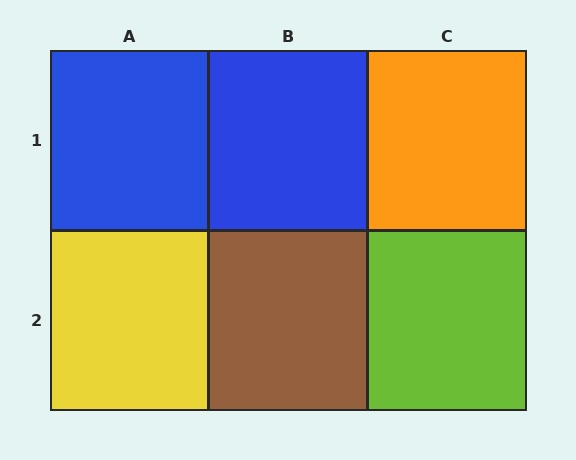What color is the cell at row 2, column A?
Yellow.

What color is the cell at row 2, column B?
Brown.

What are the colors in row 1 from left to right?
Blue, blue, orange.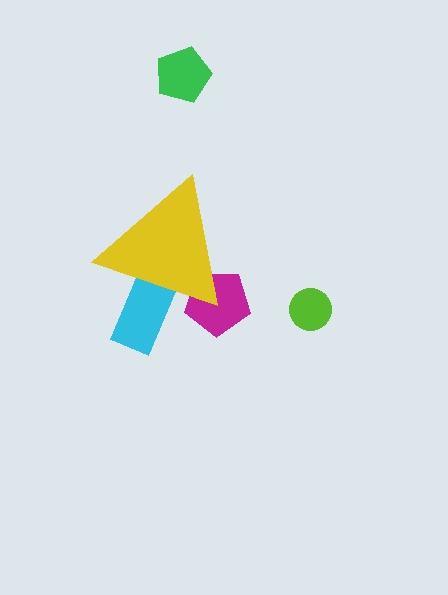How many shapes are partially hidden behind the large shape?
2 shapes are partially hidden.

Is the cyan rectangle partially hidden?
Yes, the cyan rectangle is partially hidden behind the yellow triangle.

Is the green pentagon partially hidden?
No, the green pentagon is fully visible.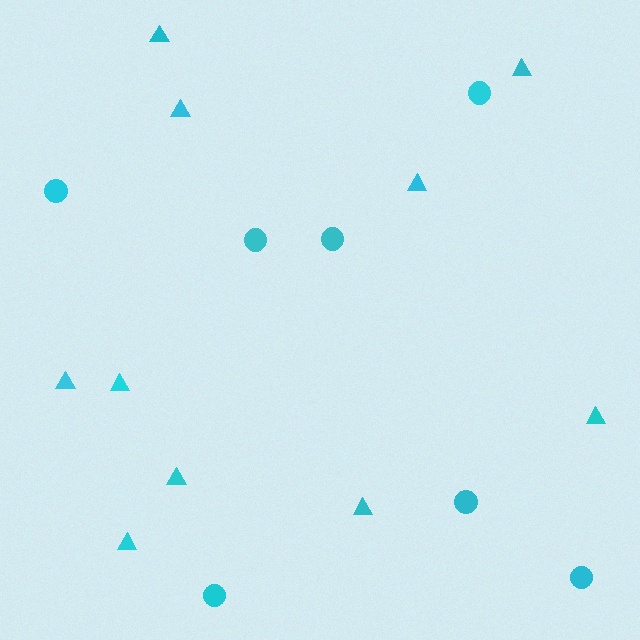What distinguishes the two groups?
There are 2 groups: one group of triangles (10) and one group of circles (7).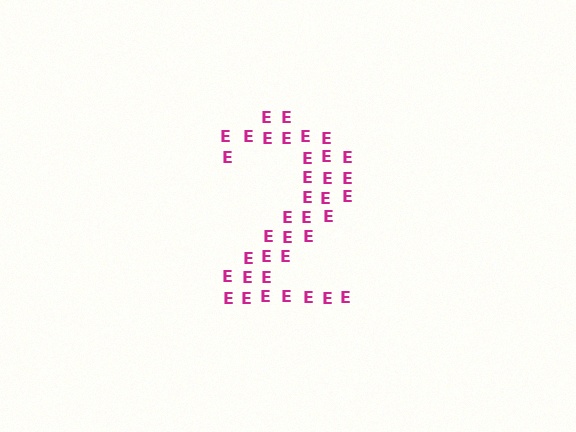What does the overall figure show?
The overall figure shows the digit 2.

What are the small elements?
The small elements are letter E's.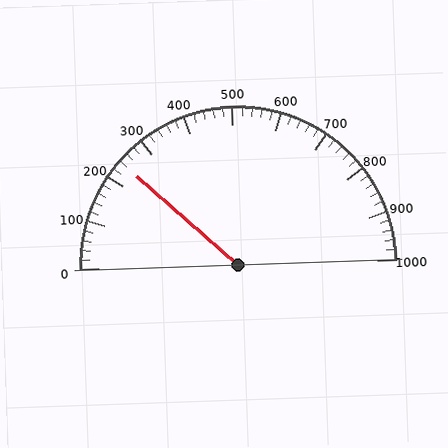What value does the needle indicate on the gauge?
The needle indicates approximately 240.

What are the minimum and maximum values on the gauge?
The gauge ranges from 0 to 1000.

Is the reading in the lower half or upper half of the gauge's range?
The reading is in the lower half of the range (0 to 1000).